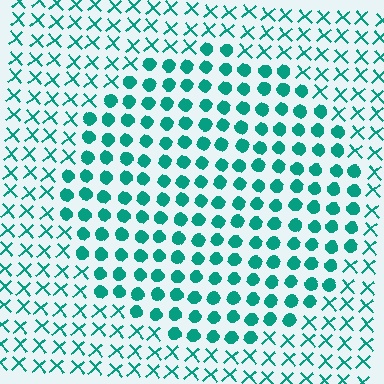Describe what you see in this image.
The image is filled with small teal elements arranged in a uniform grid. A circle-shaped region contains circles, while the surrounding area contains X marks. The boundary is defined purely by the change in element shape.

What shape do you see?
I see a circle.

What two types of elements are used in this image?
The image uses circles inside the circle region and X marks outside it.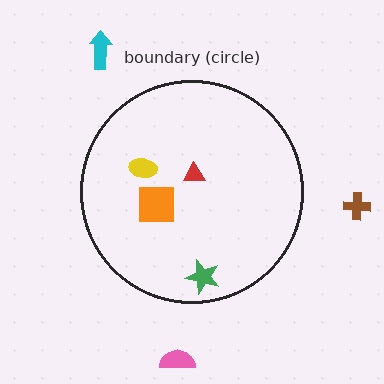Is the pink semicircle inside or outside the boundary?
Outside.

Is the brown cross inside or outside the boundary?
Outside.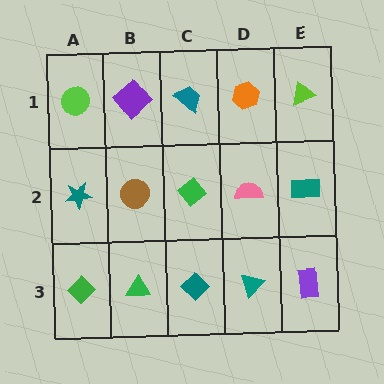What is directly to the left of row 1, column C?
A purple diamond.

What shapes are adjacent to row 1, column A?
A teal star (row 2, column A), a purple diamond (row 1, column B).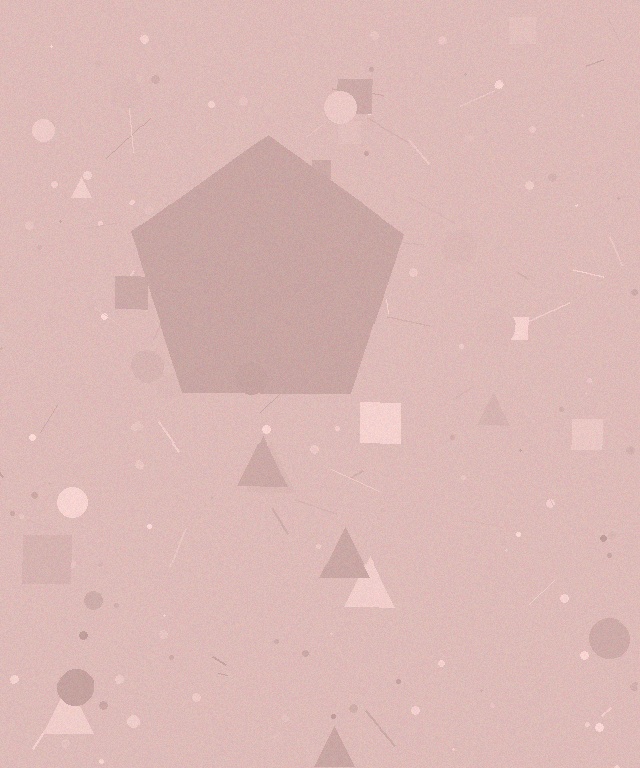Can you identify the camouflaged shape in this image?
The camouflaged shape is a pentagon.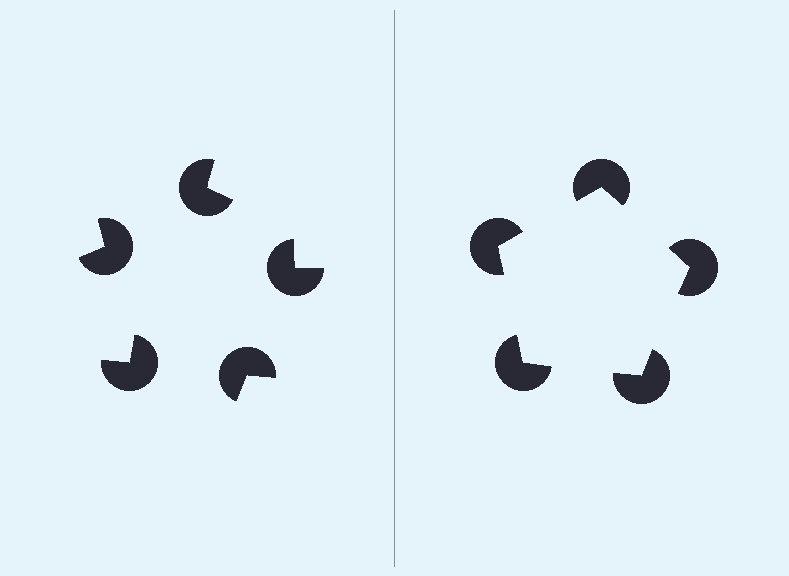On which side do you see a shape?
An illusory pentagon appears on the right side. On the left side the wedge cuts are rotated, so no coherent shape forms.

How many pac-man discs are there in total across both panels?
10 — 5 on each side.